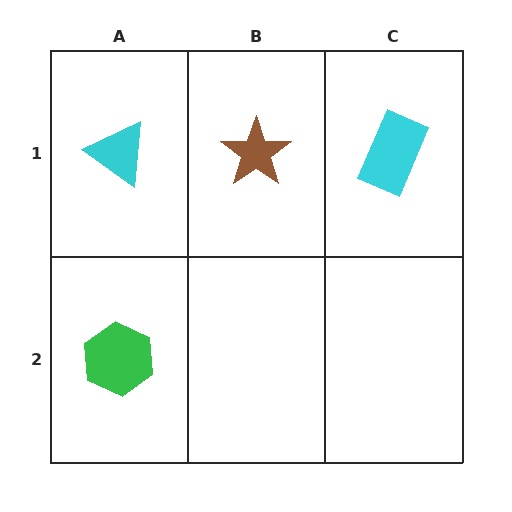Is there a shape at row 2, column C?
No, that cell is empty.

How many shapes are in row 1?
3 shapes.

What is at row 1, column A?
A cyan triangle.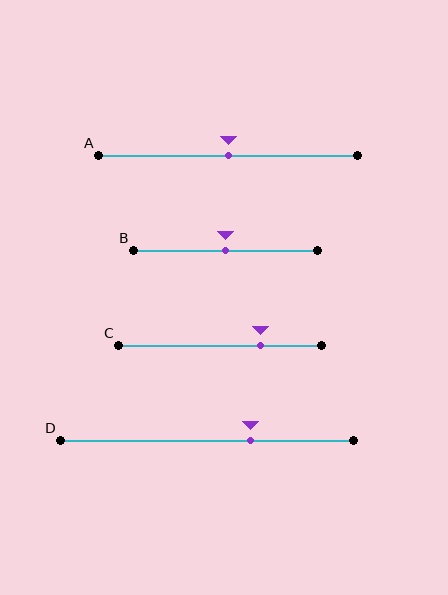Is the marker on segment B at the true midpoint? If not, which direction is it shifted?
Yes, the marker on segment B is at the true midpoint.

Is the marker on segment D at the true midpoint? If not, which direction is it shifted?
No, the marker on segment D is shifted to the right by about 15% of the segment length.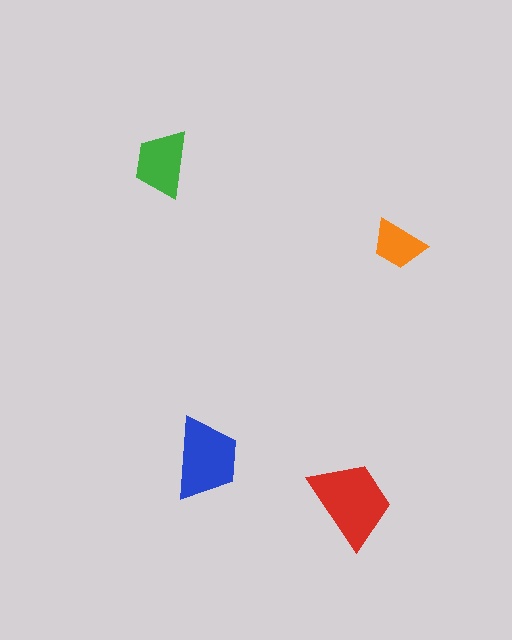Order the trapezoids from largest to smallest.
the red one, the blue one, the green one, the orange one.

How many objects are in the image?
There are 4 objects in the image.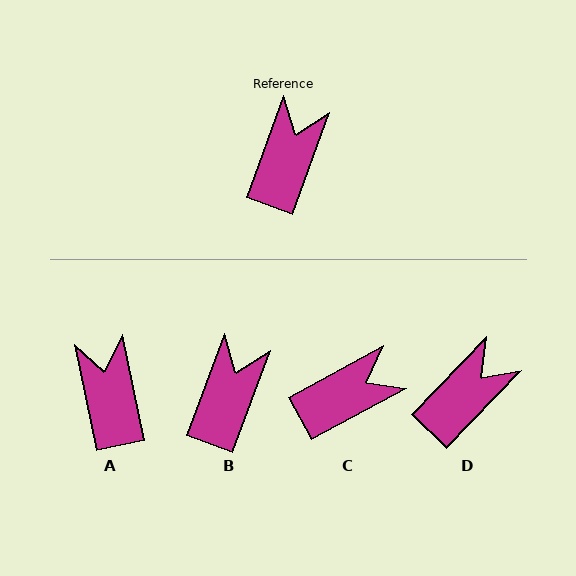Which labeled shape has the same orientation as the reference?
B.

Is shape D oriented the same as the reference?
No, it is off by about 24 degrees.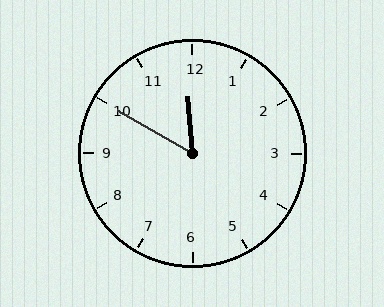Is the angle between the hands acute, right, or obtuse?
It is acute.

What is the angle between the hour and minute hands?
Approximately 55 degrees.